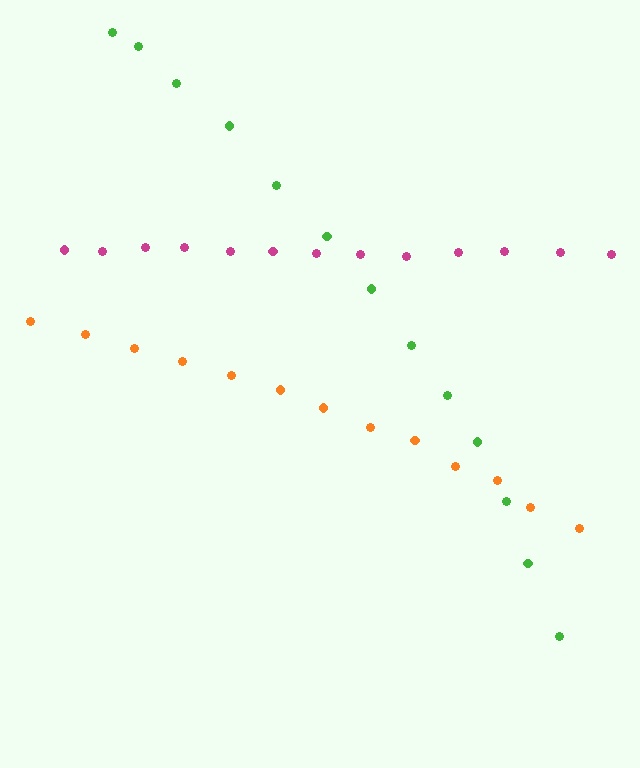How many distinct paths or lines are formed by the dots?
There are 3 distinct paths.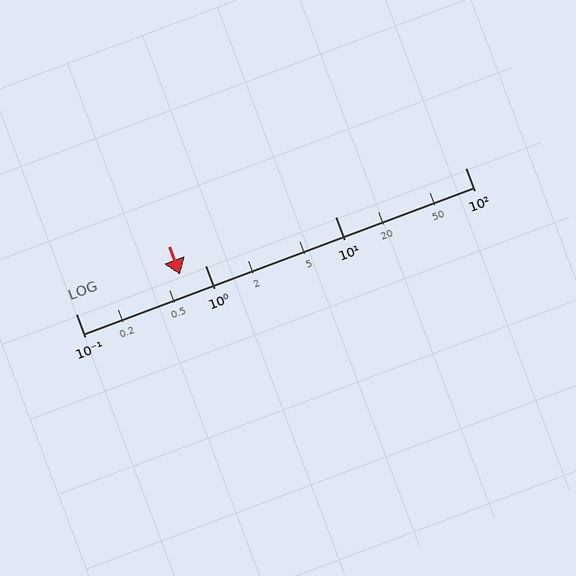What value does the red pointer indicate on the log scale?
The pointer indicates approximately 0.64.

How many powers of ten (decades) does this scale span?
The scale spans 3 decades, from 0.1 to 100.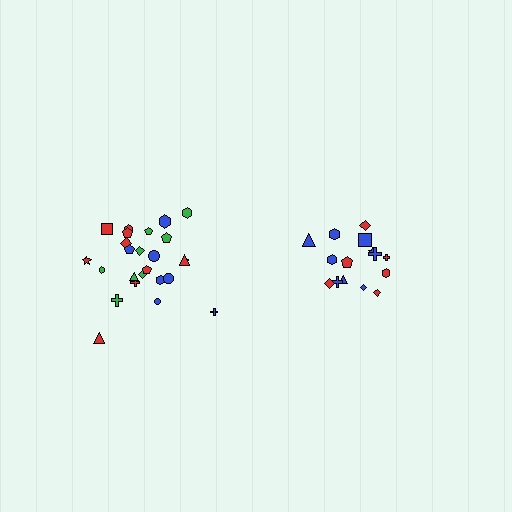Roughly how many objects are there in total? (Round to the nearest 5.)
Roughly 40 objects in total.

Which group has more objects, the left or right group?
The left group.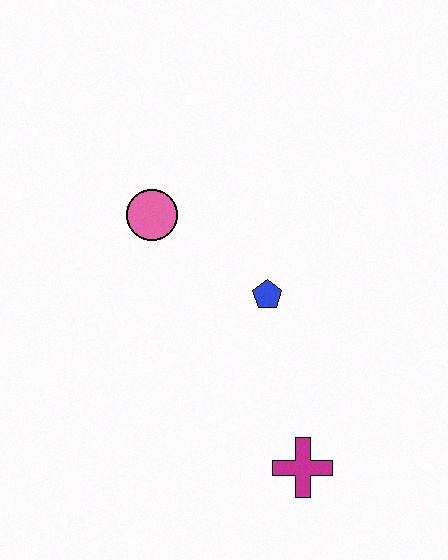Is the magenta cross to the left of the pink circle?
No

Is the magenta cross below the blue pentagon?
Yes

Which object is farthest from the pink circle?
The magenta cross is farthest from the pink circle.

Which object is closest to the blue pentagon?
The pink circle is closest to the blue pentagon.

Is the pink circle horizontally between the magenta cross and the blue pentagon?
No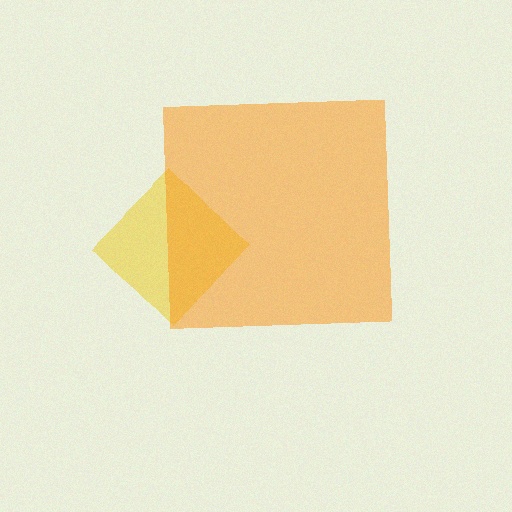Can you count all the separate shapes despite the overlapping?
Yes, there are 2 separate shapes.